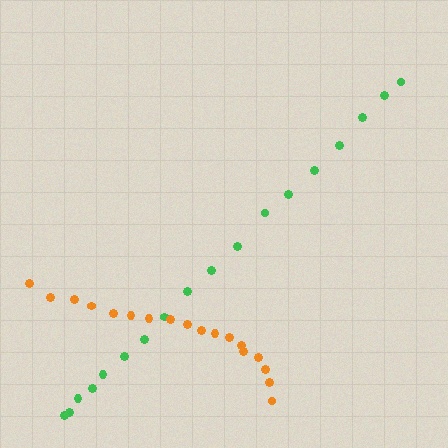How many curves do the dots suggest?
There are 2 distinct paths.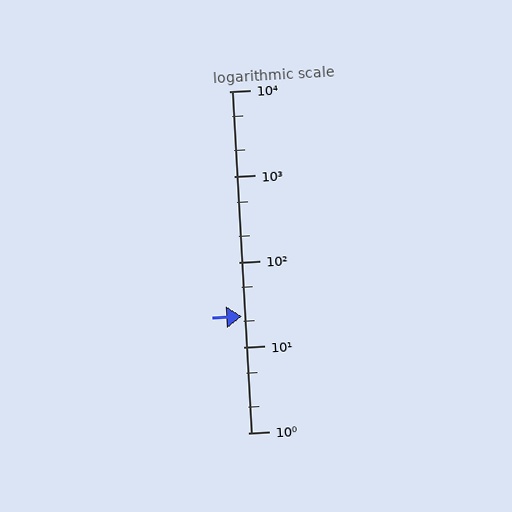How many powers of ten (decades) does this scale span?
The scale spans 4 decades, from 1 to 10000.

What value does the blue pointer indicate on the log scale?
The pointer indicates approximately 23.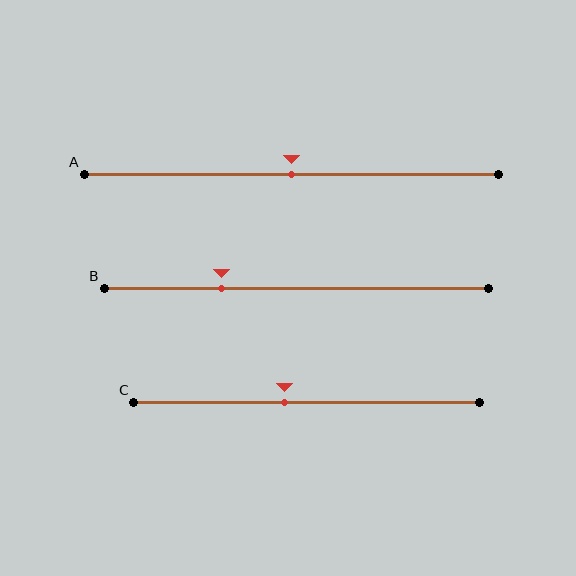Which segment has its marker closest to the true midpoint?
Segment A has its marker closest to the true midpoint.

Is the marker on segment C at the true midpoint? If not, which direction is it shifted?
No, the marker on segment C is shifted to the left by about 6% of the segment length.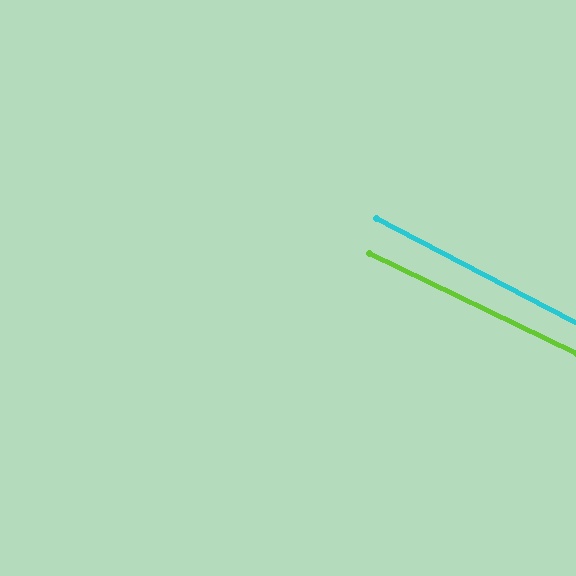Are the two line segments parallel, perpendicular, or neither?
Parallel — their directions differ by only 1.9°.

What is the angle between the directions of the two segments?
Approximately 2 degrees.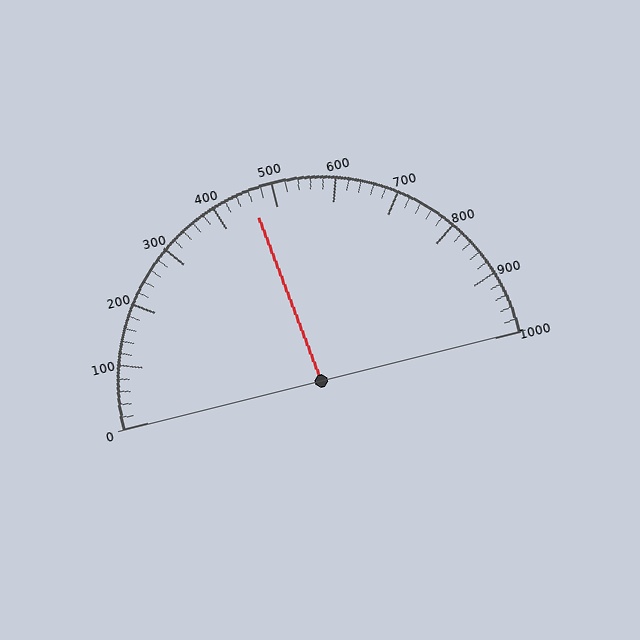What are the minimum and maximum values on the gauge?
The gauge ranges from 0 to 1000.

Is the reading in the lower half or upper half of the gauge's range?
The reading is in the lower half of the range (0 to 1000).